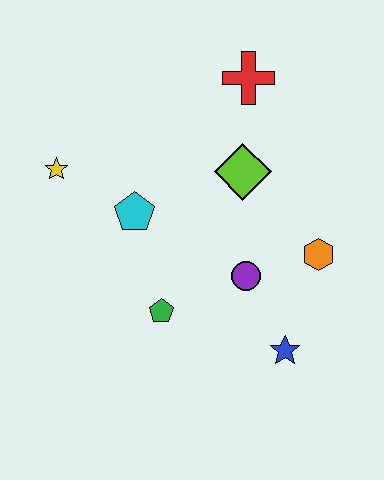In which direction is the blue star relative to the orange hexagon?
The blue star is below the orange hexagon.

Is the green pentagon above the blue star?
Yes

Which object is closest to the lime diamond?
The red cross is closest to the lime diamond.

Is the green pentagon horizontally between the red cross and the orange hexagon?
No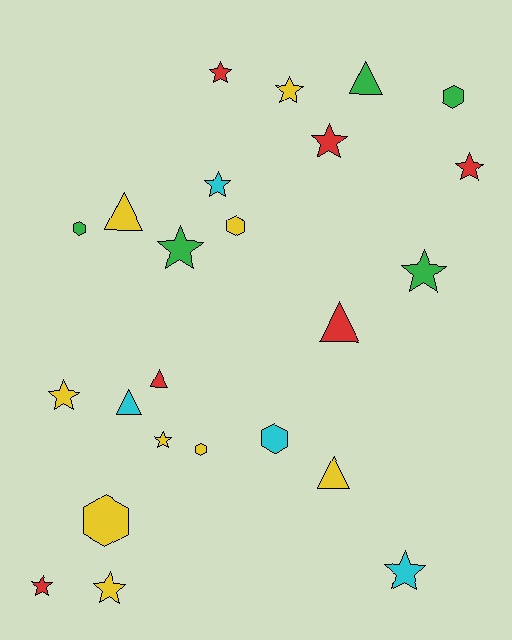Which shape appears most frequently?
Star, with 12 objects.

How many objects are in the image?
There are 24 objects.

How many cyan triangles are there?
There is 1 cyan triangle.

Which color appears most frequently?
Yellow, with 9 objects.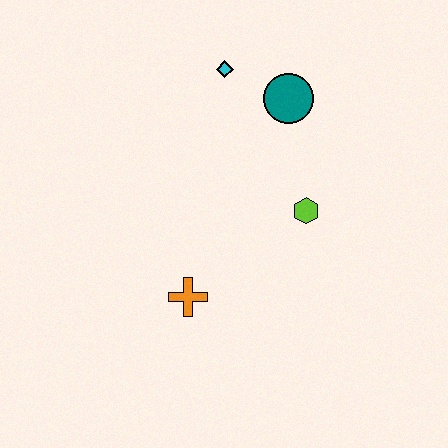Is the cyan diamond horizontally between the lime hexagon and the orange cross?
Yes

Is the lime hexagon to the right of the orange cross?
Yes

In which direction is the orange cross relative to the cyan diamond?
The orange cross is below the cyan diamond.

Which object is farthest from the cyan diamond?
The orange cross is farthest from the cyan diamond.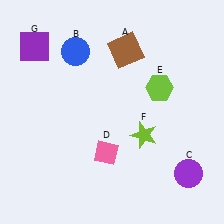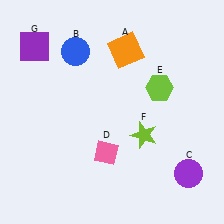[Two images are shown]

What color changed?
The square (A) changed from brown in Image 1 to orange in Image 2.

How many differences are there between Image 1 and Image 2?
There is 1 difference between the two images.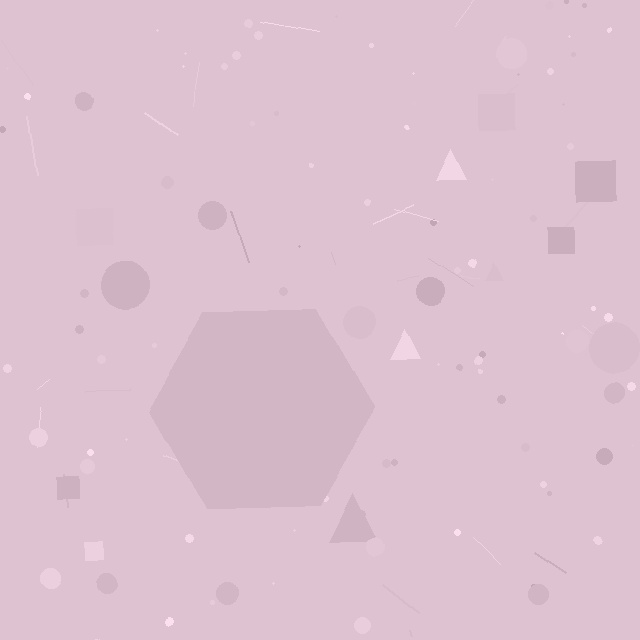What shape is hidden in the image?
A hexagon is hidden in the image.